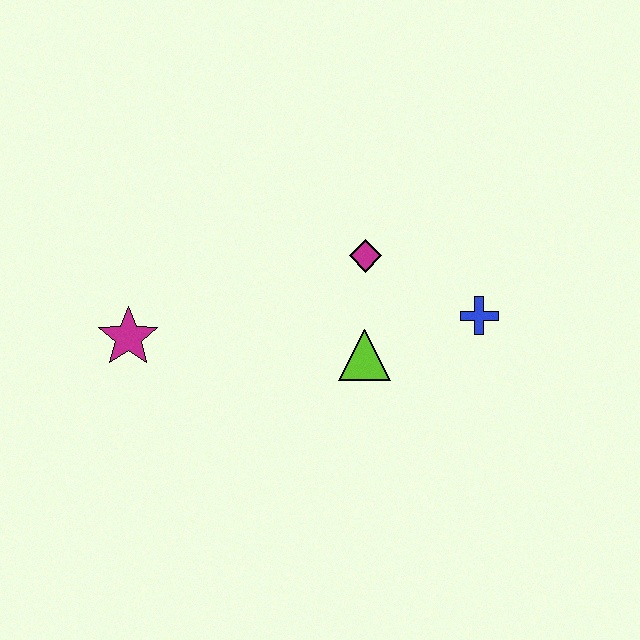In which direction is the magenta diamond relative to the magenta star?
The magenta diamond is to the right of the magenta star.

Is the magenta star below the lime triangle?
No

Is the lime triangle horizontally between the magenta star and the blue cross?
Yes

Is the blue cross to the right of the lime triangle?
Yes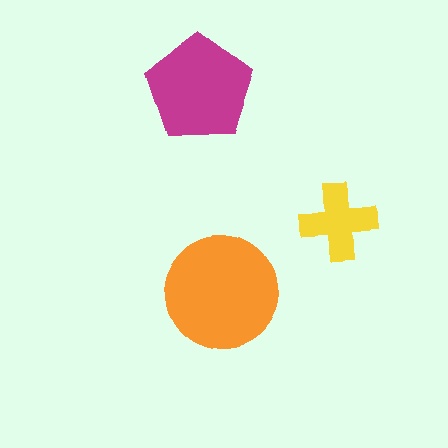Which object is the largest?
The orange circle.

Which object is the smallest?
The yellow cross.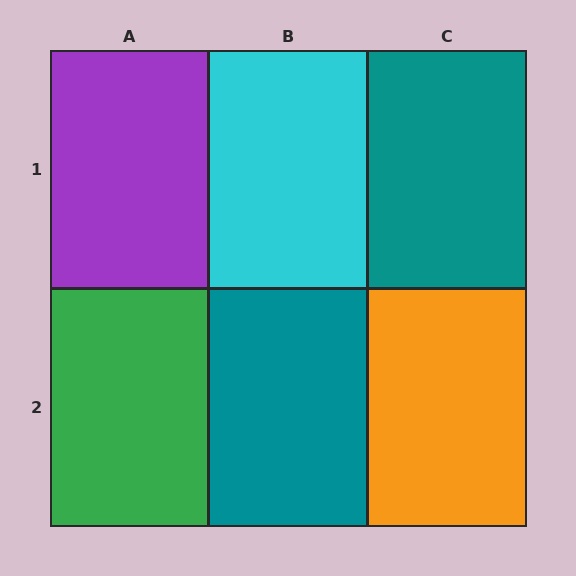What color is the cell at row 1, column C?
Teal.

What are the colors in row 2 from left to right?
Green, teal, orange.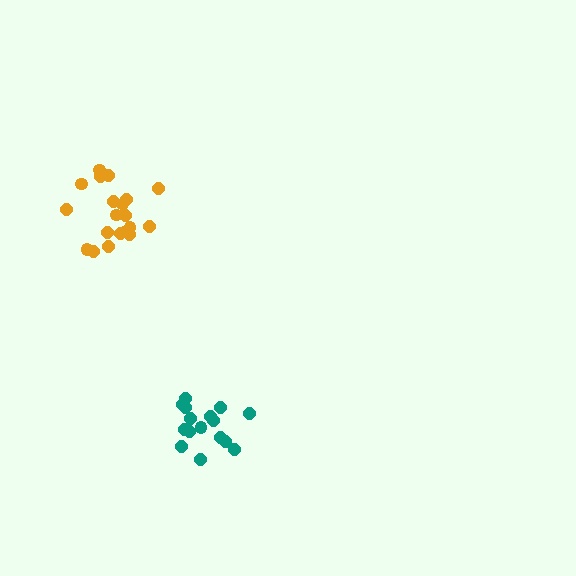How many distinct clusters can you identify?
There are 2 distinct clusters.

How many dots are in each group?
Group 1: 21 dots, Group 2: 16 dots (37 total).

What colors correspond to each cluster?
The clusters are colored: orange, teal.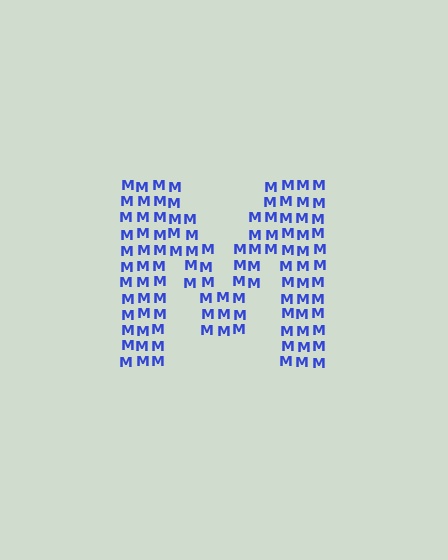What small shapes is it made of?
It is made of small letter M's.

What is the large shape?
The large shape is the letter M.